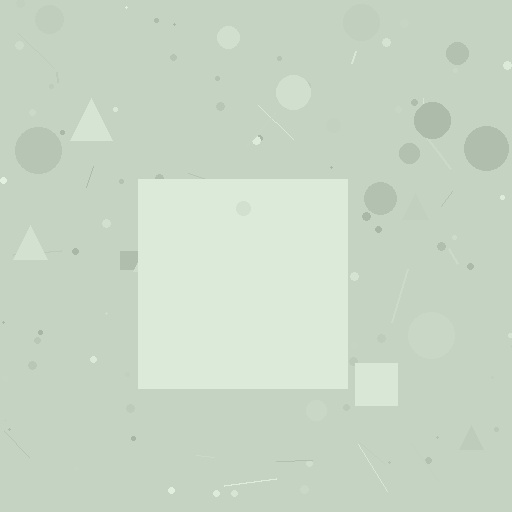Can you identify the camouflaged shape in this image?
The camouflaged shape is a square.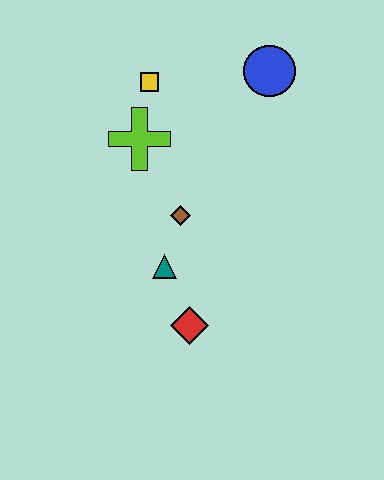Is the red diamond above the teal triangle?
No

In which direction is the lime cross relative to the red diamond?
The lime cross is above the red diamond.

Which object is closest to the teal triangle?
The brown diamond is closest to the teal triangle.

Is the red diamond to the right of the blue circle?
No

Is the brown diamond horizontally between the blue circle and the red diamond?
No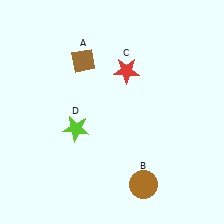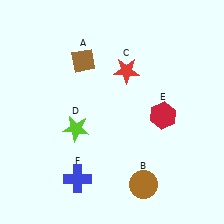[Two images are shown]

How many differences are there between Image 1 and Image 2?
There are 2 differences between the two images.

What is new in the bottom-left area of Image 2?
A blue cross (F) was added in the bottom-left area of Image 2.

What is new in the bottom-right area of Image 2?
A red hexagon (E) was added in the bottom-right area of Image 2.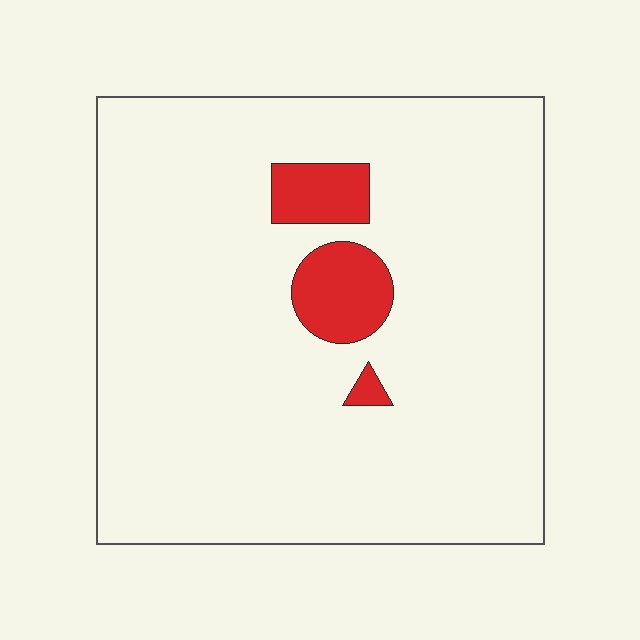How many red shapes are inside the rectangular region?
3.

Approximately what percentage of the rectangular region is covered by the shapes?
Approximately 10%.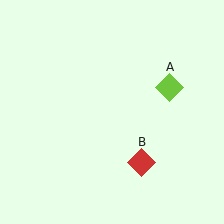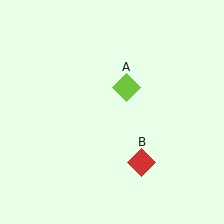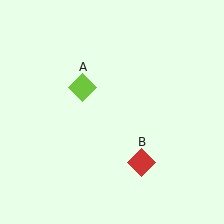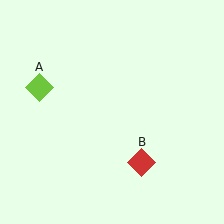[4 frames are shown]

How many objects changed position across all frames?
1 object changed position: lime diamond (object A).